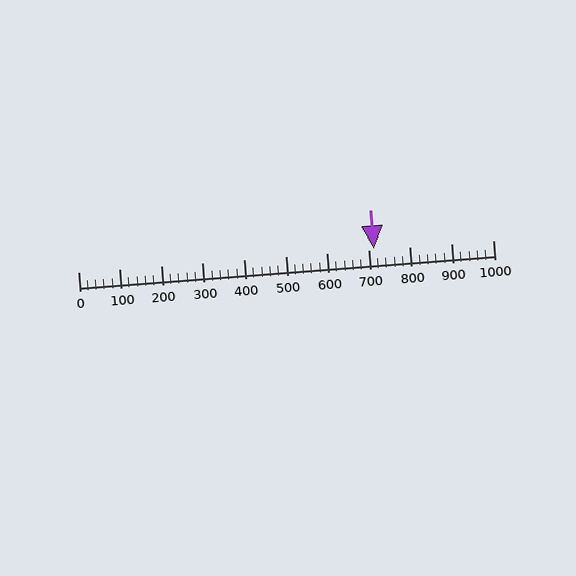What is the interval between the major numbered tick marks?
The major tick marks are spaced 100 units apart.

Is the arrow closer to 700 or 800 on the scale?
The arrow is closer to 700.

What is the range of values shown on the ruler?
The ruler shows values from 0 to 1000.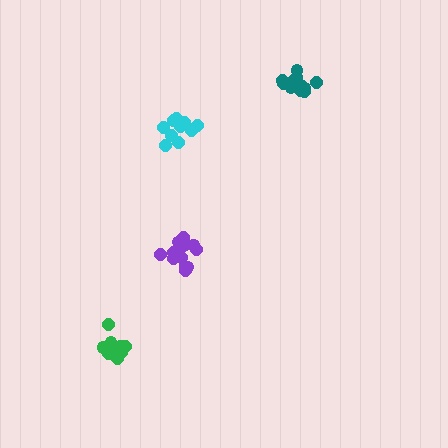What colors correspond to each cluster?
The clusters are colored: green, purple, cyan, teal.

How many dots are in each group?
Group 1: 12 dots, Group 2: 13 dots, Group 3: 11 dots, Group 4: 11 dots (47 total).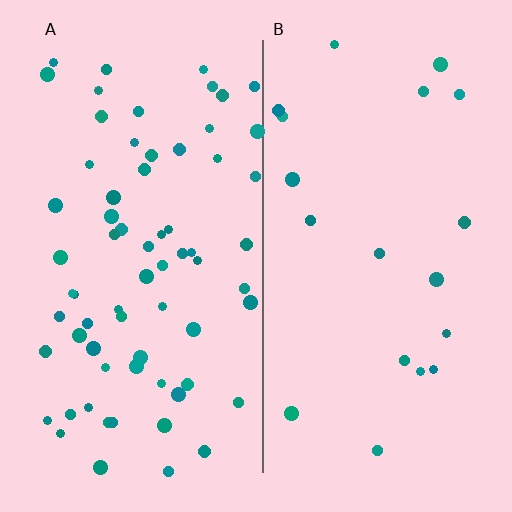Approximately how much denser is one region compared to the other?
Approximately 3.5× — region A over region B.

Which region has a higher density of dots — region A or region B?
A (the left).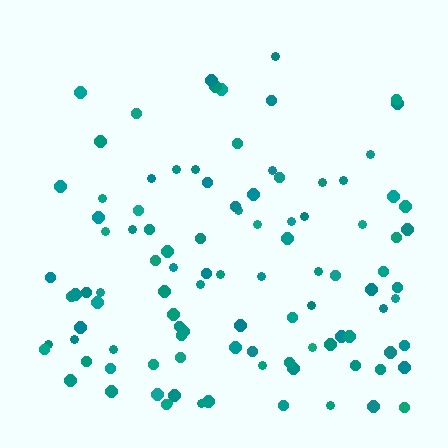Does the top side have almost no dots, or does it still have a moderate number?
Still a moderate number, just noticeably fewer than the bottom.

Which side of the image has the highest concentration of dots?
The bottom.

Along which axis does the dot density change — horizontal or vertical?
Vertical.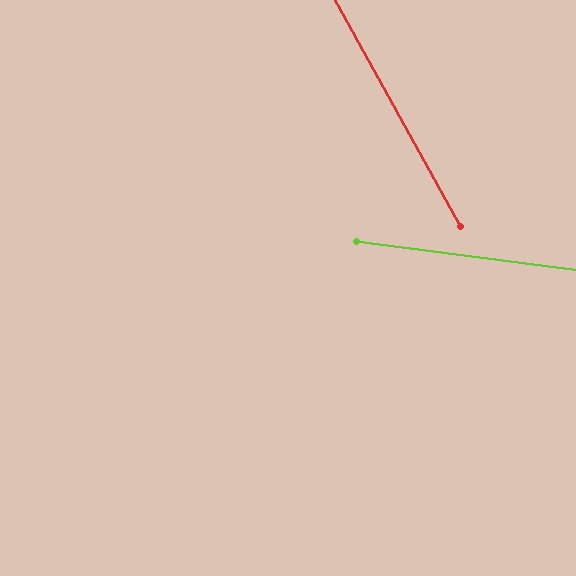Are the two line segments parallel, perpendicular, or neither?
Neither parallel nor perpendicular — they differ by about 54°.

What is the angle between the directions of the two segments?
Approximately 54 degrees.